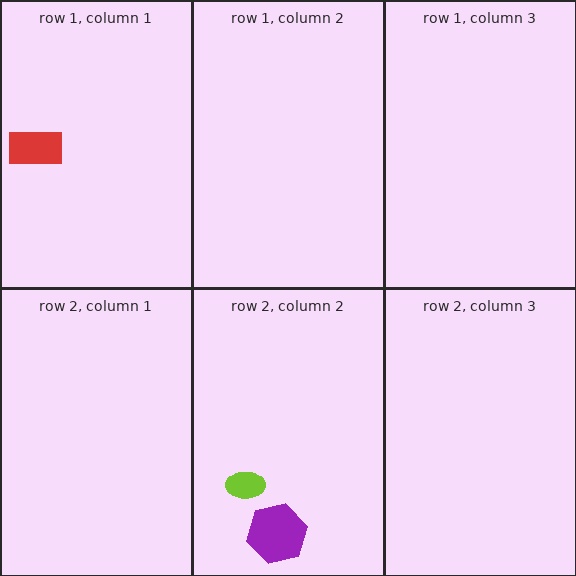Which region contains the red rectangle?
The row 1, column 1 region.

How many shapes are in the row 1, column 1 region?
1.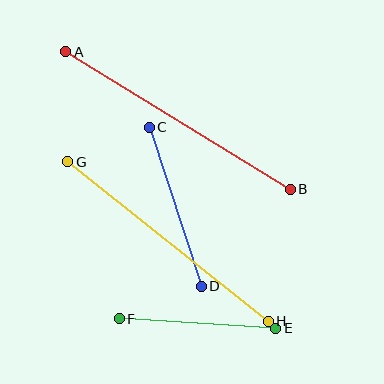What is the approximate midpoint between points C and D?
The midpoint is at approximately (175, 207) pixels.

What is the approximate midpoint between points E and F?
The midpoint is at approximately (198, 324) pixels.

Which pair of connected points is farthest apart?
Points A and B are farthest apart.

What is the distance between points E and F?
The distance is approximately 156 pixels.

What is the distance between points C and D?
The distance is approximately 167 pixels.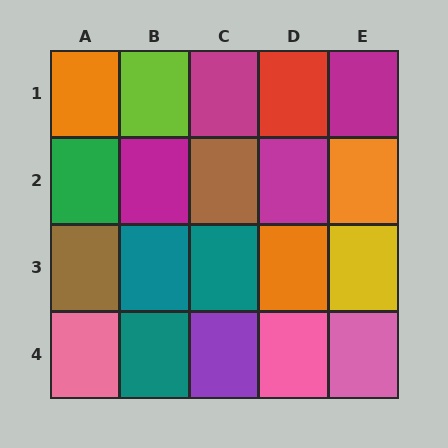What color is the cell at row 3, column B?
Teal.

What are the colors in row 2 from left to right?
Green, magenta, brown, magenta, orange.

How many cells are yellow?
1 cell is yellow.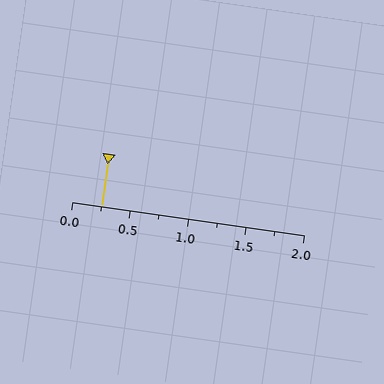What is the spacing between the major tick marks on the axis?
The major ticks are spaced 0.5 apart.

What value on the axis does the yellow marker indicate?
The marker indicates approximately 0.25.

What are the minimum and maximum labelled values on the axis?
The axis runs from 0.0 to 2.0.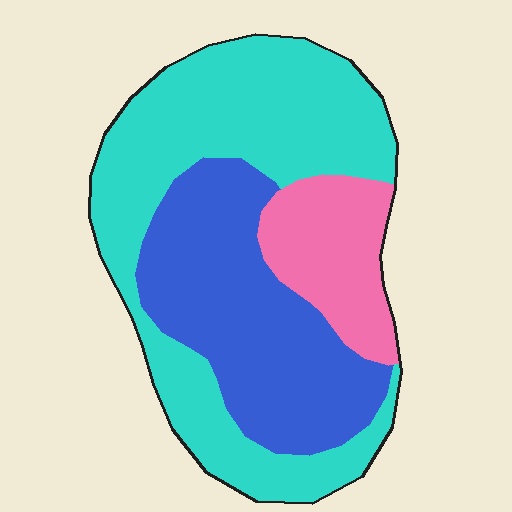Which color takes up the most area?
Cyan, at roughly 50%.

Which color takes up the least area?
Pink, at roughly 15%.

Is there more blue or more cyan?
Cyan.